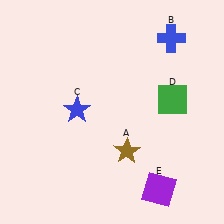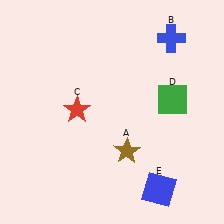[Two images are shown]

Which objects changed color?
C changed from blue to red. E changed from purple to blue.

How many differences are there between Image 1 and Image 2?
There are 2 differences between the two images.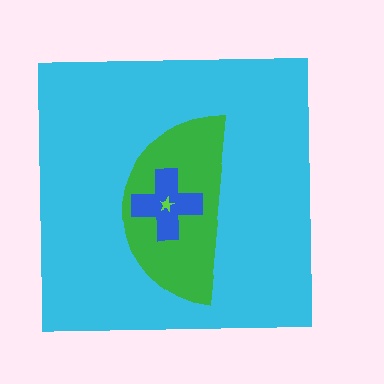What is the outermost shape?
The cyan square.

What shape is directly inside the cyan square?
The green semicircle.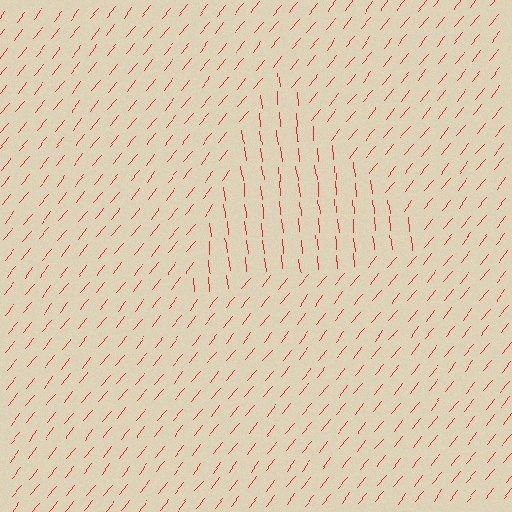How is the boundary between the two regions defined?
The boundary is defined purely by a change in line orientation (approximately 45 degrees difference). All lines are the same color and thickness.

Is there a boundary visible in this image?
Yes, there is a texture boundary formed by a change in line orientation.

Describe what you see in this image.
The image is filled with small red line segments. A triangle region in the image has lines oriented differently from the surrounding lines, creating a visible texture boundary.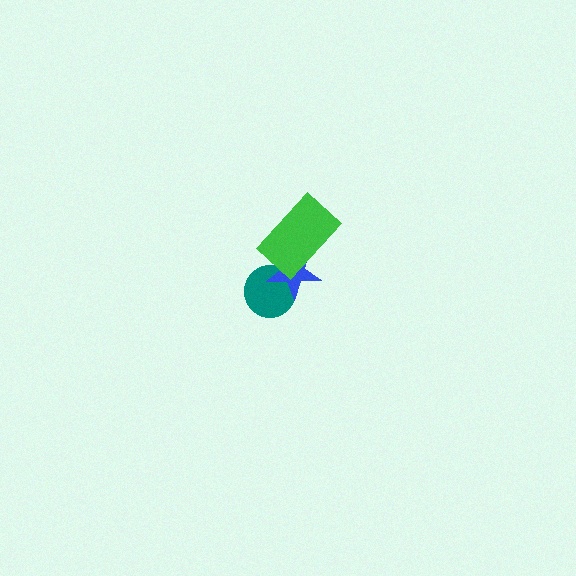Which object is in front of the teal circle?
The blue star is in front of the teal circle.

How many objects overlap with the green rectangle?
1 object overlaps with the green rectangle.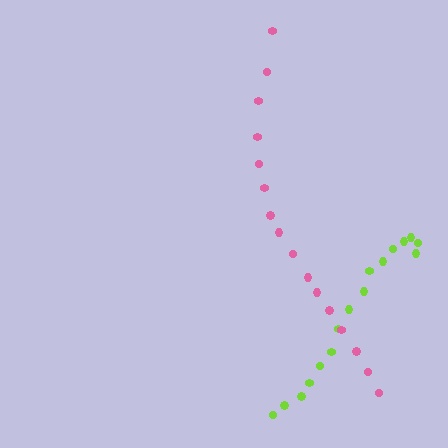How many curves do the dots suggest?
There are 2 distinct paths.